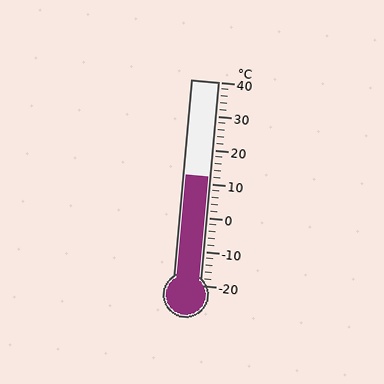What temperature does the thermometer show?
The thermometer shows approximately 12°C.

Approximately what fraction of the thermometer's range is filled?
The thermometer is filled to approximately 55% of its range.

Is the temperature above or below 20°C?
The temperature is below 20°C.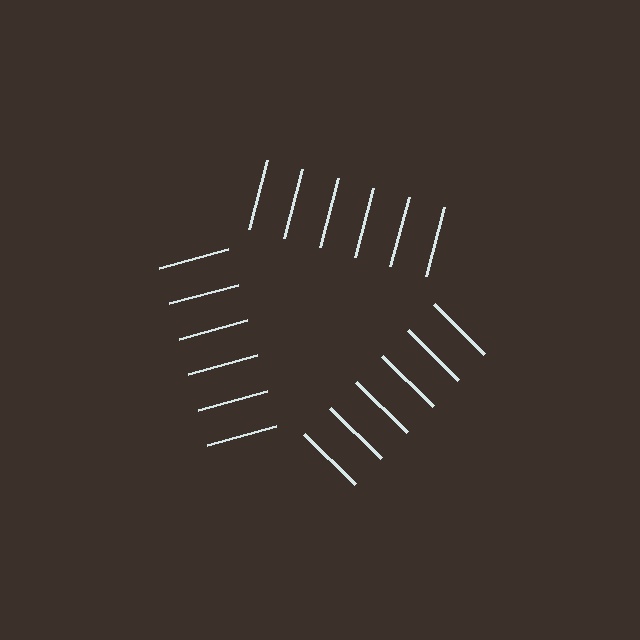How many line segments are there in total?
18 — 6 along each of the 3 edges.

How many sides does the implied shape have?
3 sides — the line-ends trace a triangle.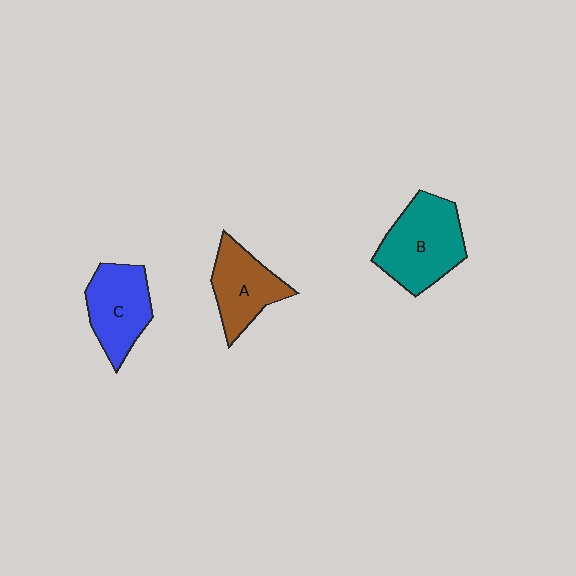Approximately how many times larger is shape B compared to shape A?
Approximately 1.3 times.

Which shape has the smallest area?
Shape A (brown).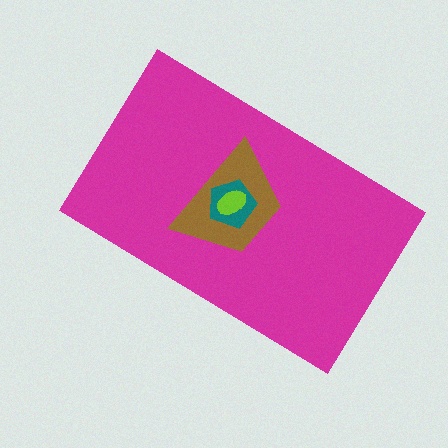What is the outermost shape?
The magenta rectangle.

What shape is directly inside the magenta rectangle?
The brown trapezoid.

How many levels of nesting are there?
4.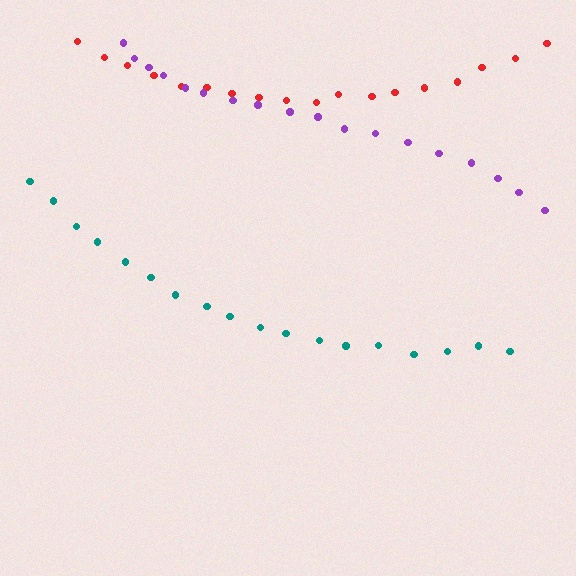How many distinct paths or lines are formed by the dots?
There are 3 distinct paths.